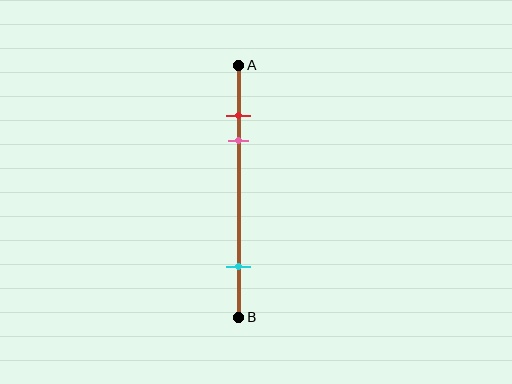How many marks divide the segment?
There are 3 marks dividing the segment.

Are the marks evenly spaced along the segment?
No, the marks are not evenly spaced.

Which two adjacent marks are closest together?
The red and pink marks are the closest adjacent pair.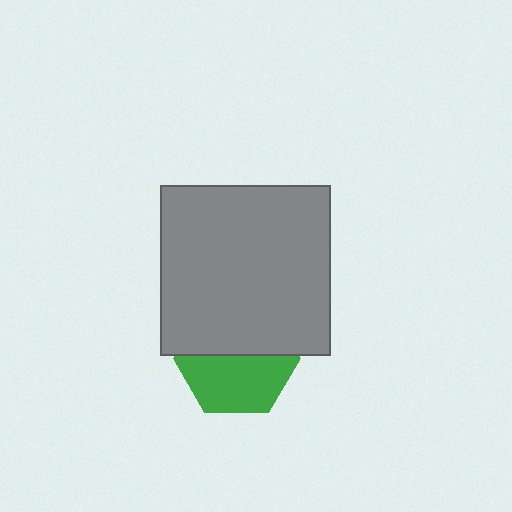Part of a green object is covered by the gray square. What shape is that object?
It is a hexagon.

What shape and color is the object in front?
The object in front is a gray square.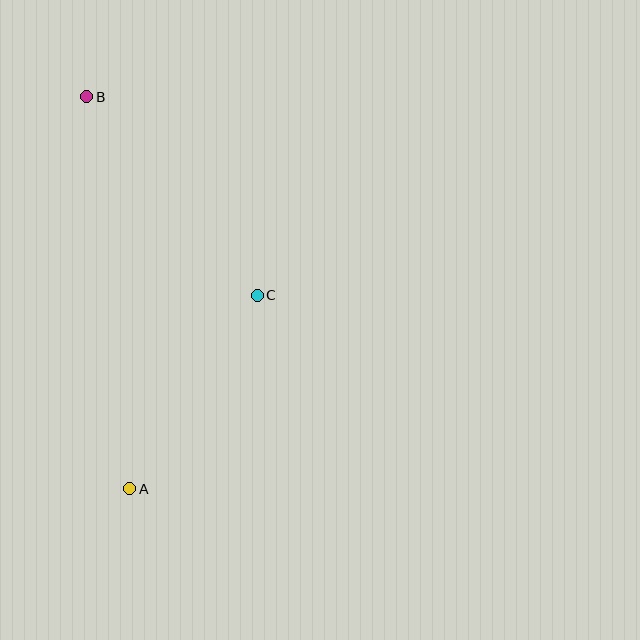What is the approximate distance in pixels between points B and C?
The distance between B and C is approximately 262 pixels.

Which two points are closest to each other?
Points A and C are closest to each other.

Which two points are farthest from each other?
Points A and B are farthest from each other.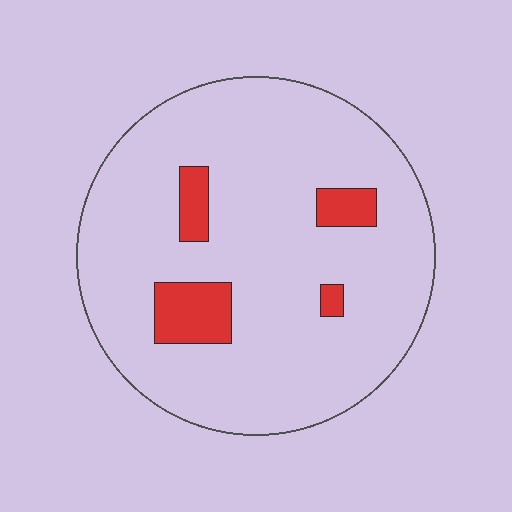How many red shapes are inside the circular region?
4.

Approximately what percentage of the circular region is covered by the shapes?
Approximately 10%.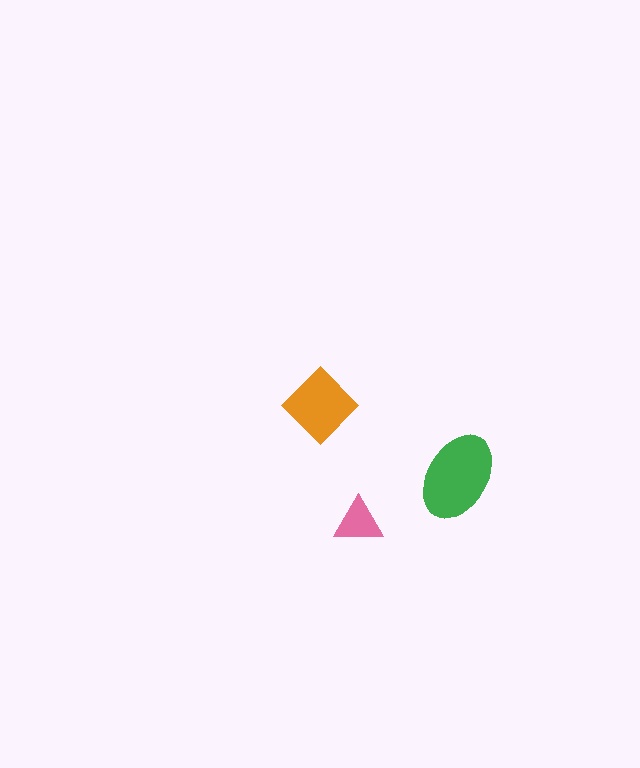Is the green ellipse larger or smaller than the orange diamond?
Larger.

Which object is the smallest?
The pink triangle.